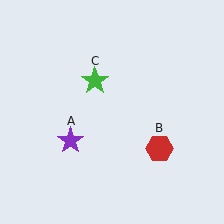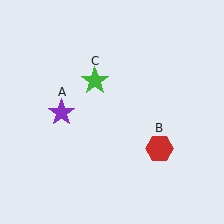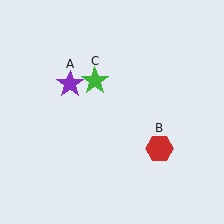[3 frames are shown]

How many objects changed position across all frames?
1 object changed position: purple star (object A).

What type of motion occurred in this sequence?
The purple star (object A) rotated clockwise around the center of the scene.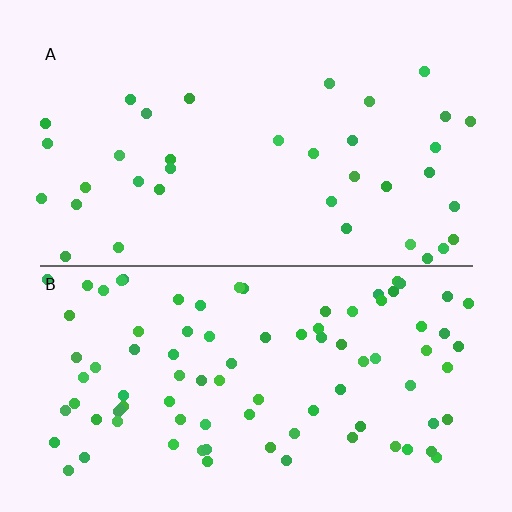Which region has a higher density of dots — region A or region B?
B (the bottom).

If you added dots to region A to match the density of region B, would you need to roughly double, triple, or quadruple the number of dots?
Approximately double.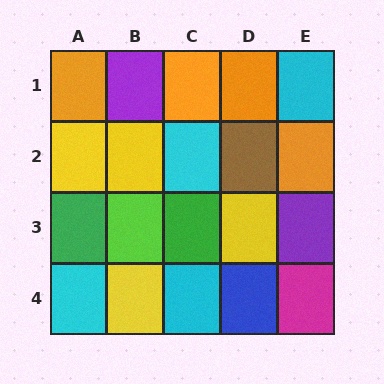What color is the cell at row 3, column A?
Green.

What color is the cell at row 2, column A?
Yellow.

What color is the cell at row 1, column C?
Orange.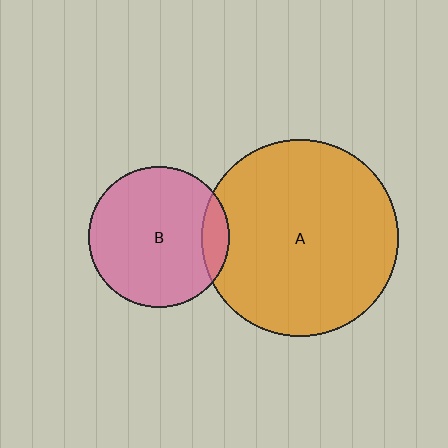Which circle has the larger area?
Circle A (orange).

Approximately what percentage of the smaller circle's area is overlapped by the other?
Approximately 10%.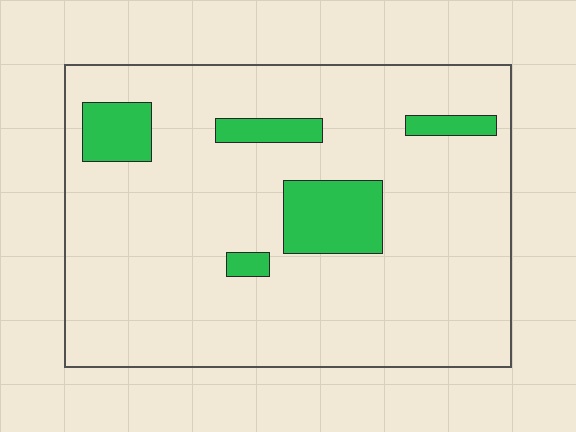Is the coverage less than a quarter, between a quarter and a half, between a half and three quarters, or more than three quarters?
Less than a quarter.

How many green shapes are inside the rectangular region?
5.